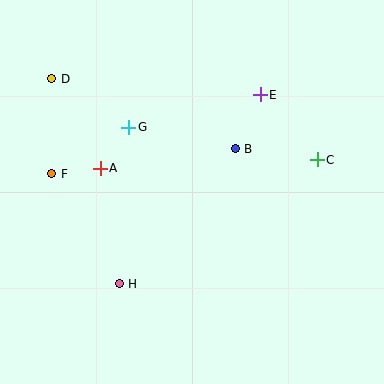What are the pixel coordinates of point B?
Point B is at (235, 149).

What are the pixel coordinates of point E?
Point E is at (260, 95).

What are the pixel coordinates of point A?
Point A is at (100, 168).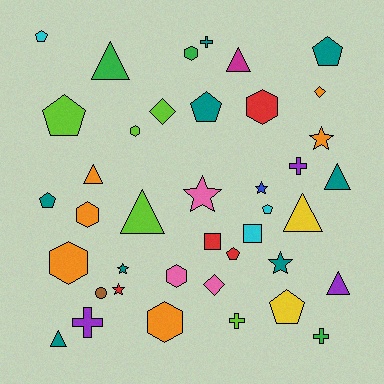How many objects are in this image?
There are 40 objects.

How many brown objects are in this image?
There is 1 brown object.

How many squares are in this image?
There are 2 squares.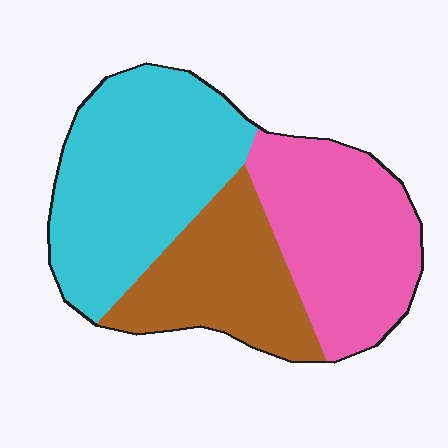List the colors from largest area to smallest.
From largest to smallest: cyan, pink, brown.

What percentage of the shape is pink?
Pink covers 33% of the shape.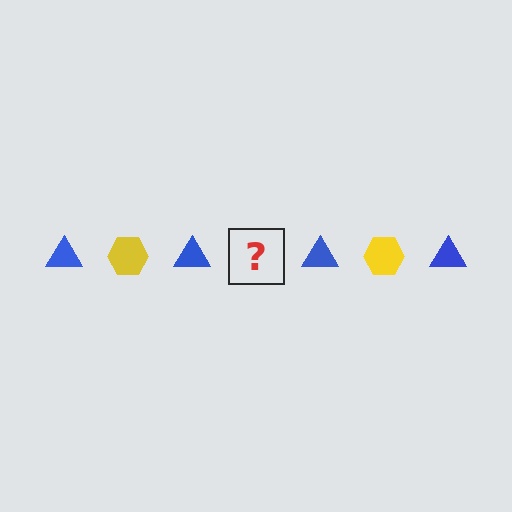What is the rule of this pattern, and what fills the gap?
The rule is that the pattern alternates between blue triangle and yellow hexagon. The gap should be filled with a yellow hexagon.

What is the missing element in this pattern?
The missing element is a yellow hexagon.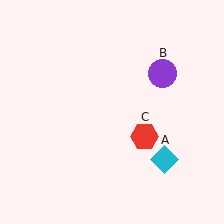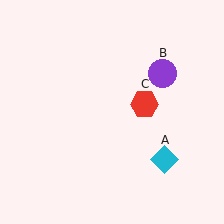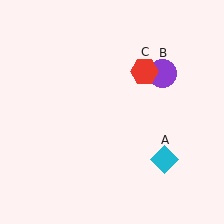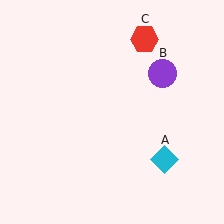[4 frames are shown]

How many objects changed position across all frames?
1 object changed position: red hexagon (object C).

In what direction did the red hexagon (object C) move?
The red hexagon (object C) moved up.